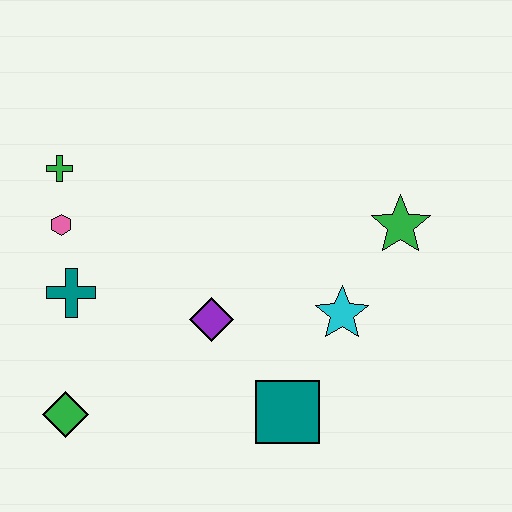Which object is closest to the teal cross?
The pink hexagon is closest to the teal cross.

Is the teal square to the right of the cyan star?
No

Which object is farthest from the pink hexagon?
The green star is farthest from the pink hexagon.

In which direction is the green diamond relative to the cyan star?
The green diamond is to the left of the cyan star.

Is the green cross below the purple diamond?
No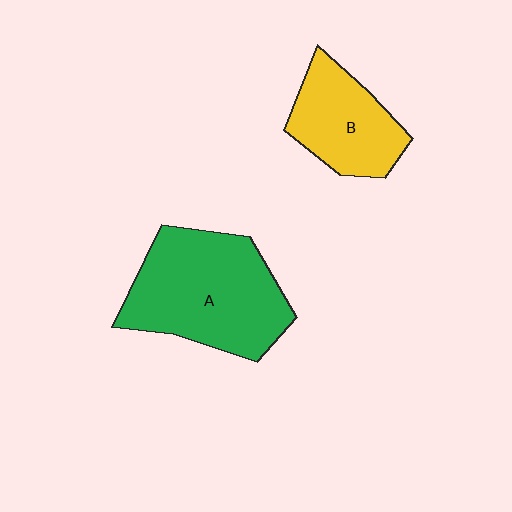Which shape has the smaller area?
Shape B (yellow).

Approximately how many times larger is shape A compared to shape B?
Approximately 1.7 times.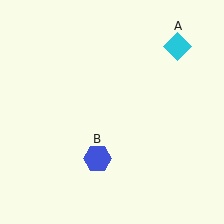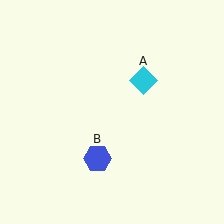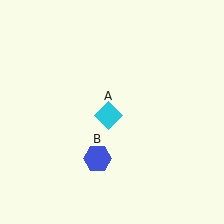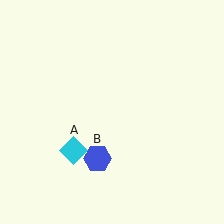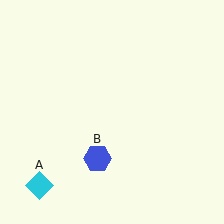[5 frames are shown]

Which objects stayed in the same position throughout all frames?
Blue hexagon (object B) remained stationary.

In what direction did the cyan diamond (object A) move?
The cyan diamond (object A) moved down and to the left.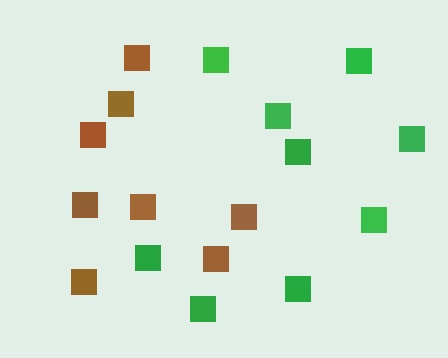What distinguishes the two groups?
There are 2 groups: one group of brown squares (8) and one group of green squares (9).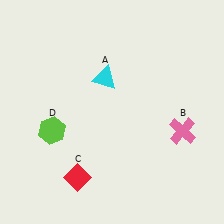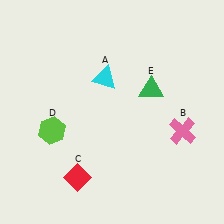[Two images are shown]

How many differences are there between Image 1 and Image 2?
There is 1 difference between the two images.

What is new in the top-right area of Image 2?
A green triangle (E) was added in the top-right area of Image 2.